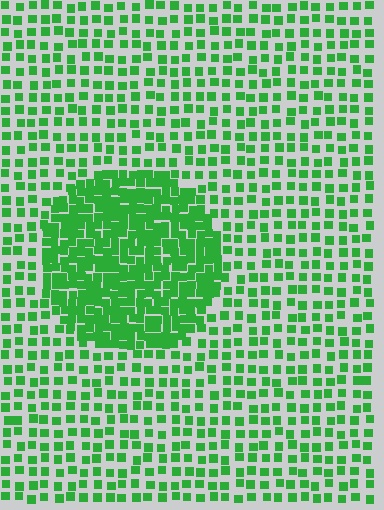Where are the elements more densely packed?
The elements are more densely packed inside the circle boundary.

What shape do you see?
I see a circle.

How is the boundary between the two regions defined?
The boundary is defined by a change in element density (approximately 2.3x ratio). All elements are the same color, size, and shape.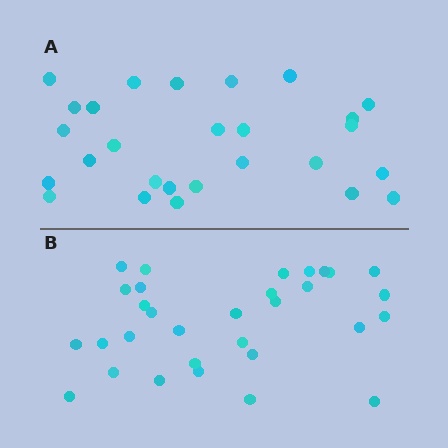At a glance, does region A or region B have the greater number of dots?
Region B (the bottom region) has more dots.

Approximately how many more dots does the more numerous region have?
Region B has about 4 more dots than region A.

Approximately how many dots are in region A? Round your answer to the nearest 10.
About 30 dots. (The exact count is 27, which rounds to 30.)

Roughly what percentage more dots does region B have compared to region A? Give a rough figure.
About 15% more.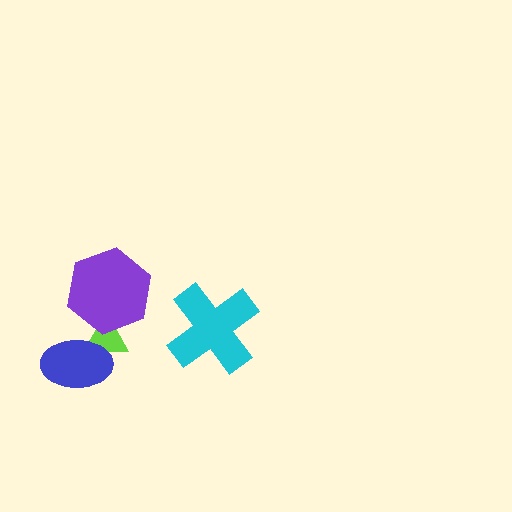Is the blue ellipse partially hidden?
No, no other shape covers it.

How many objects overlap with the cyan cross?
0 objects overlap with the cyan cross.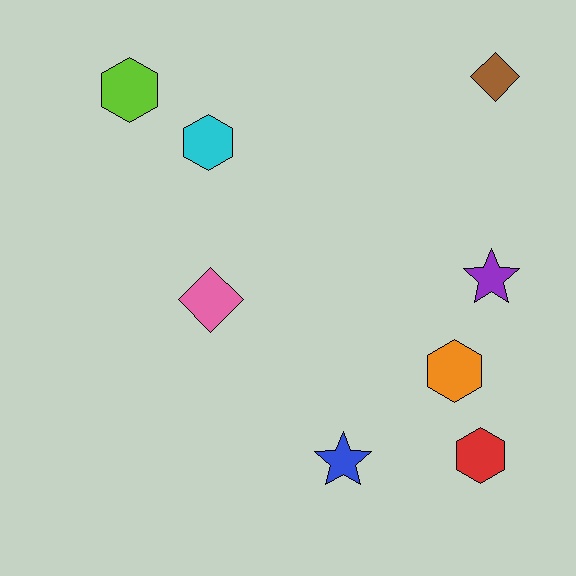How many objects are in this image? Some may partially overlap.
There are 8 objects.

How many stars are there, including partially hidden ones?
There are 2 stars.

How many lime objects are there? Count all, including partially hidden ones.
There is 1 lime object.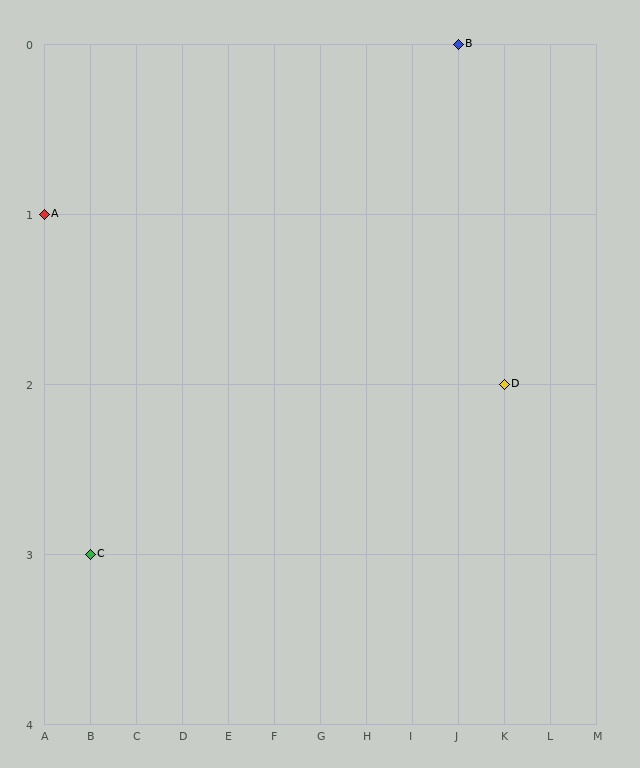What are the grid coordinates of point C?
Point C is at grid coordinates (B, 3).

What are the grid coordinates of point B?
Point B is at grid coordinates (J, 0).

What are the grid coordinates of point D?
Point D is at grid coordinates (K, 2).